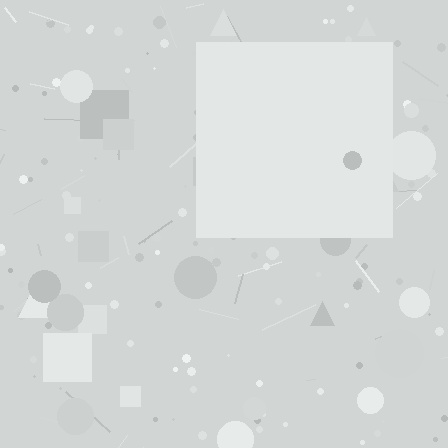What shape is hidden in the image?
A square is hidden in the image.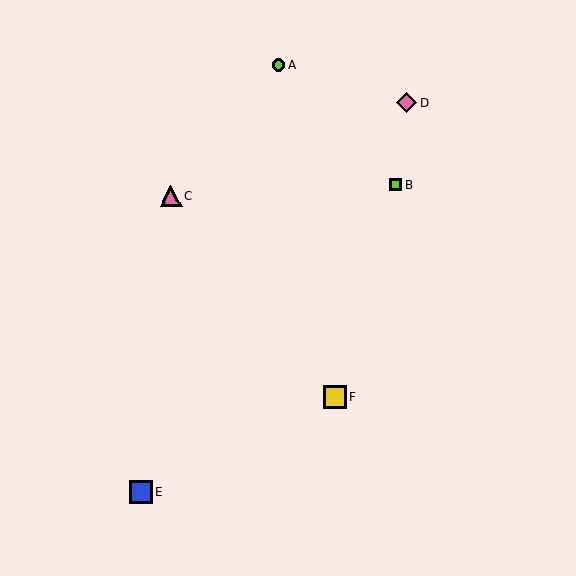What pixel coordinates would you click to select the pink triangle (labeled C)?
Click at (171, 196) to select the pink triangle C.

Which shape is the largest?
The blue square (labeled E) is the largest.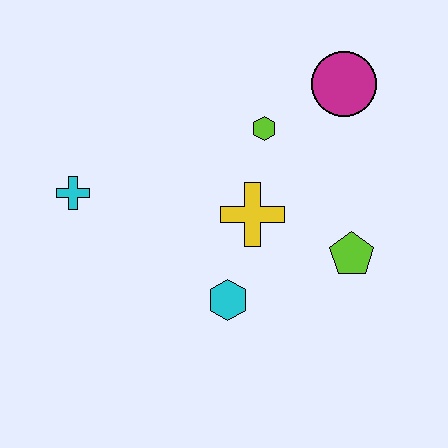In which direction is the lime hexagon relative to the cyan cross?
The lime hexagon is to the right of the cyan cross.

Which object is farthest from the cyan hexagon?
The magenta circle is farthest from the cyan hexagon.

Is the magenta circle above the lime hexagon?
Yes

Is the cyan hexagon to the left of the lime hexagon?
Yes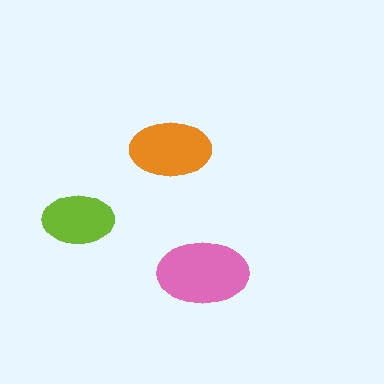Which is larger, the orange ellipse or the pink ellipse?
The pink one.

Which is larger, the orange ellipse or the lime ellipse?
The orange one.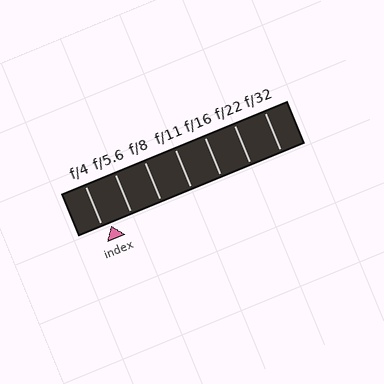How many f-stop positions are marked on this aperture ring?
There are 7 f-stop positions marked.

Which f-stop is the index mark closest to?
The index mark is closest to f/4.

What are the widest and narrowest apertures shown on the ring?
The widest aperture shown is f/4 and the narrowest is f/32.